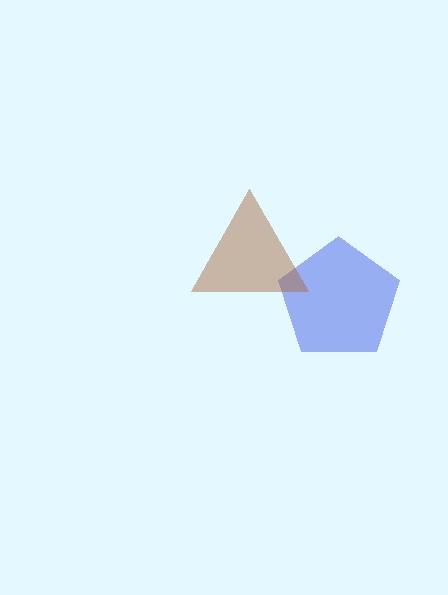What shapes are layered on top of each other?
The layered shapes are: a blue pentagon, a brown triangle.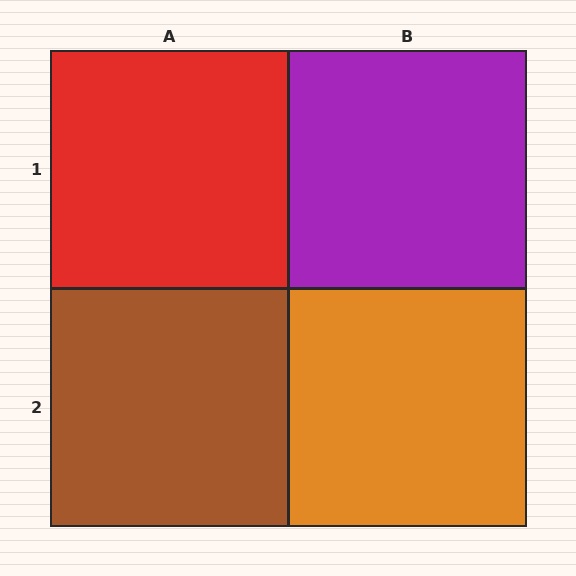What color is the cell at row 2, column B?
Orange.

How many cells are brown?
1 cell is brown.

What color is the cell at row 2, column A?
Brown.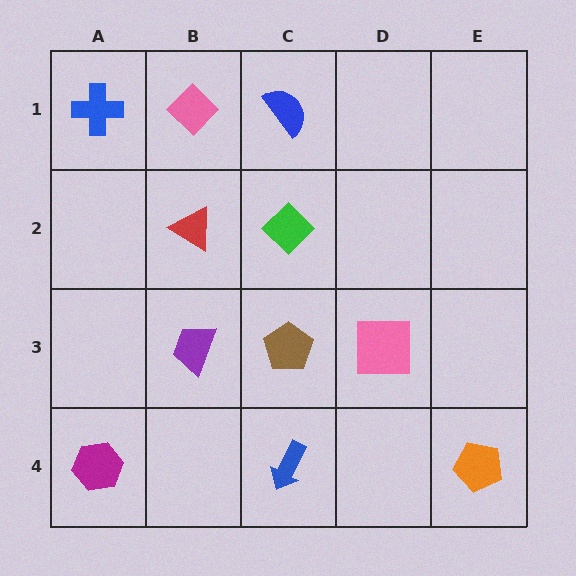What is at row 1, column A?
A blue cross.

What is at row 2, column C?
A green diamond.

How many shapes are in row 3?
3 shapes.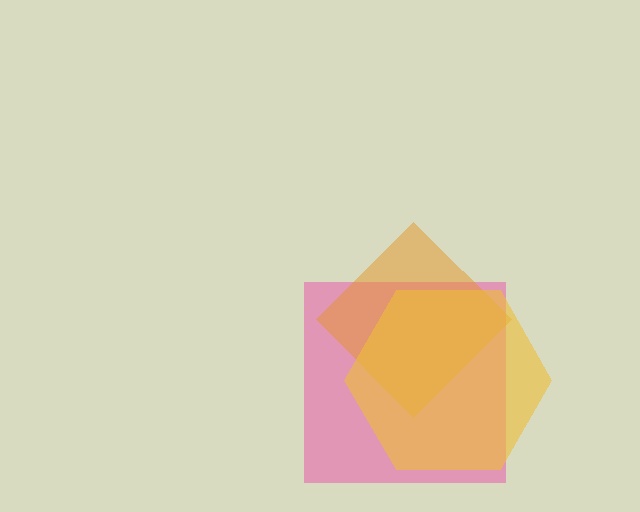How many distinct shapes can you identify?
There are 3 distinct shapes: a pink square, an orange diamond, a yellow hexagon.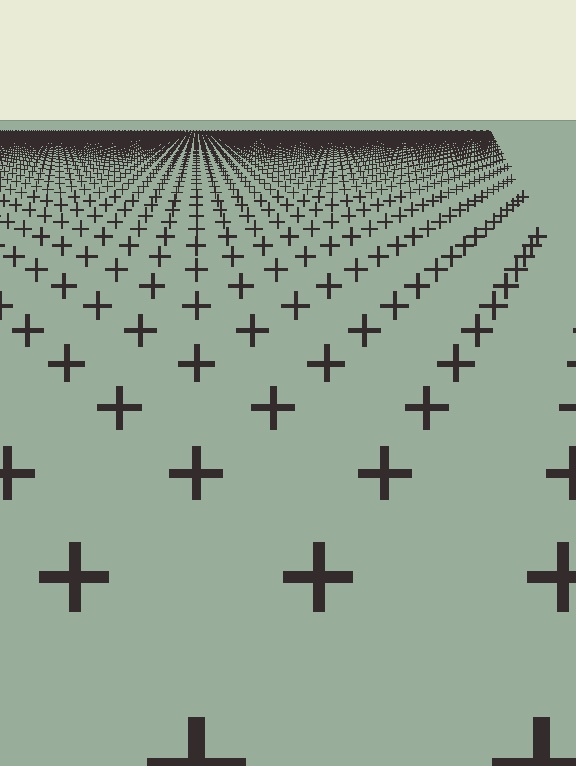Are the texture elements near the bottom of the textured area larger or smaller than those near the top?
Larger. Near the bottom, elements are closer to the viewer and appear at a bigger on-screen size.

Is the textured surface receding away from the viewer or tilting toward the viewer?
The surface is receding away from the viewer. Texture elements get smaller and denser toward the top.